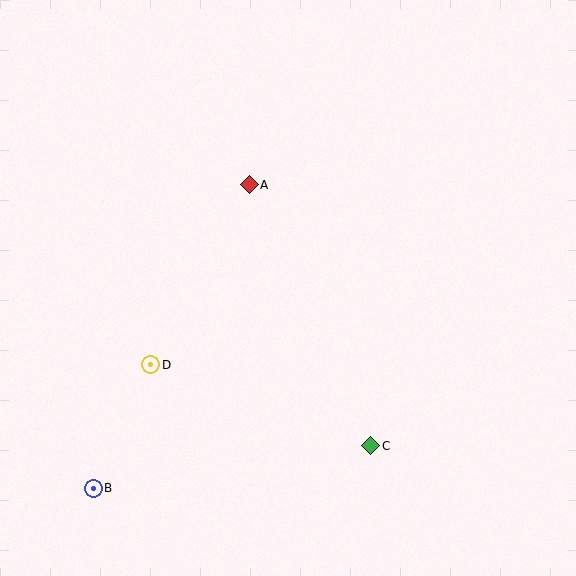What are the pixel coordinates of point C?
Point C is at (371, 446).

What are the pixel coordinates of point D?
Point D is at (151, 365).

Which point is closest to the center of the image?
Point A at (249, 185) is closest to the center.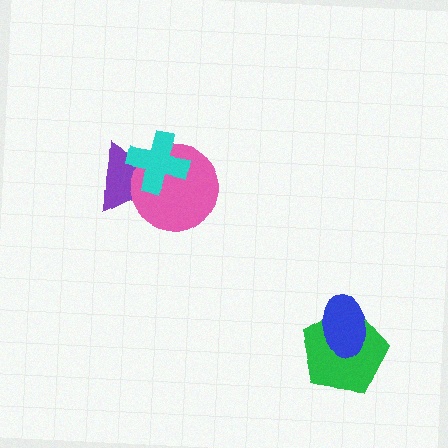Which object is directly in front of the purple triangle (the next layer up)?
The pink circle is directly in front of the purple triangle.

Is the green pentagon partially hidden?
Yes, it is partially covered by another shape.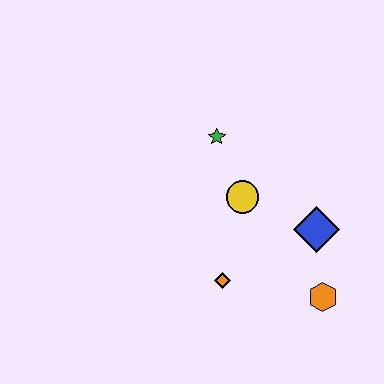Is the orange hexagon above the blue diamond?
No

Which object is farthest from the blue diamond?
The green star is farthest from the blue diamond.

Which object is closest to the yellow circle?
The green star is closest to the yellow circle.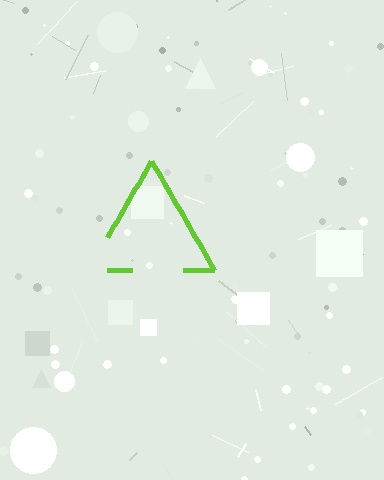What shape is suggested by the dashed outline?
The dashed outline suggests a triangle.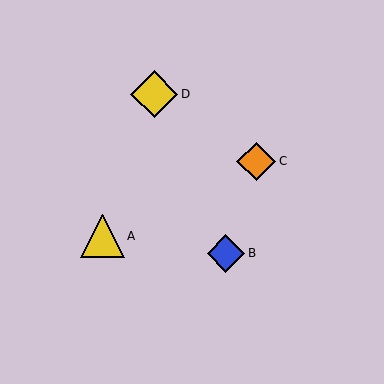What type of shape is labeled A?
Shape A is a yellow triangle.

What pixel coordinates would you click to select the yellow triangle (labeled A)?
Click at (102, 236) to select the yellow triangle A.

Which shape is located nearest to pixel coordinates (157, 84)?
The yellow diamond (labeled D) at (154, 94) is nearest to that location.